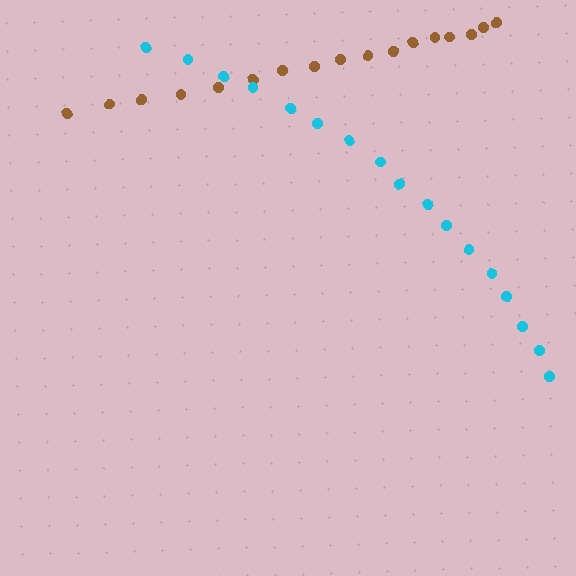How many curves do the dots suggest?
There are 2 distinct paths.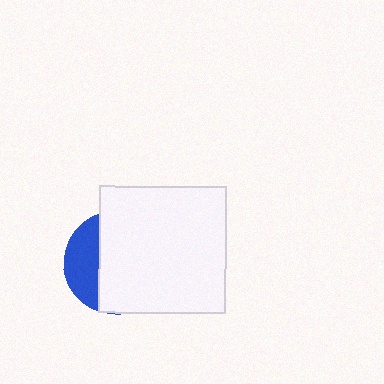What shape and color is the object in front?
The object in front is a white square.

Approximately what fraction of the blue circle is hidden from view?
Roughly 68% of the blue circle is hidden behind the white square.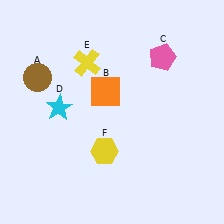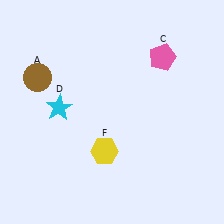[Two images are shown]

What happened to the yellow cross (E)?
The yellow cross (E) was removed in Image 2. It was in the top-left area of Image 1.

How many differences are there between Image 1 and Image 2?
There are 2 differences between the two images.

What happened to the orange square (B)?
The orange square (B) was removed in Image 2. It was in the top-left area of Image 1.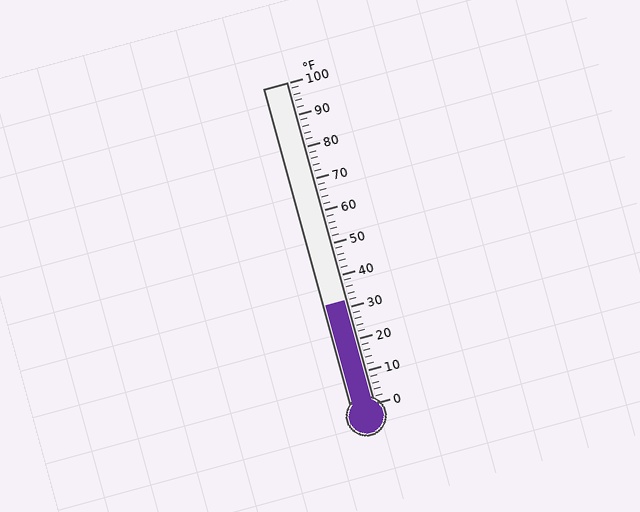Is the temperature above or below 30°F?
The temperature is above 30°F.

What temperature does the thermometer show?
The thermometer shows approximately 32°F.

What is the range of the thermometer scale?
The thermometer scale ranges from 0°F to 100°F.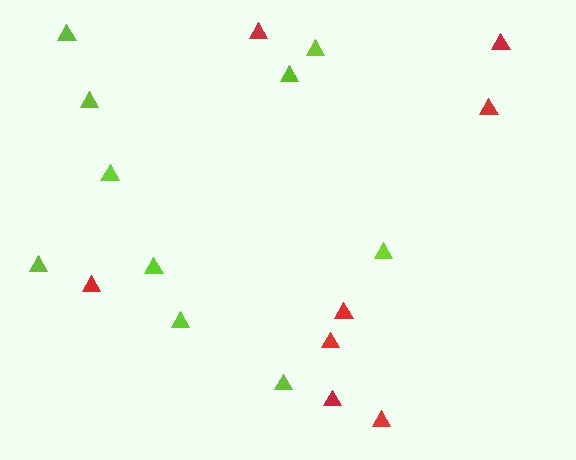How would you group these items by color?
There are 2 groups: one group of red triangles (8) and one group of lime triangles (10).